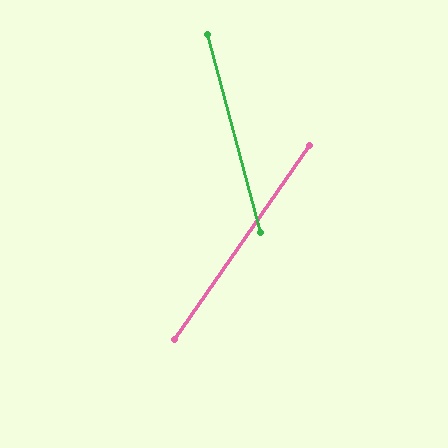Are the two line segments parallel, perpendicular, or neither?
Neither parallel nor perpendicular — they differ by about 50°.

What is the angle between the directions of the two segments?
Approximately 50 degrees.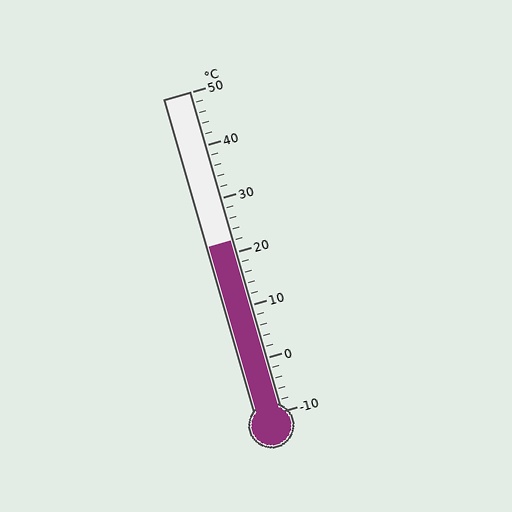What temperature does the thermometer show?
The thermometer shows approximately 22°C.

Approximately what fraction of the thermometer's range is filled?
The thermometer is filled to approximately 55% of its range.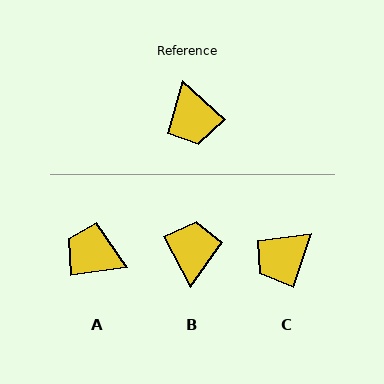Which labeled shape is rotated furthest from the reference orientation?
B, about 161 degrees away.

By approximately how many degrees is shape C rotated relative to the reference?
Approximately 66 degrees clockwise.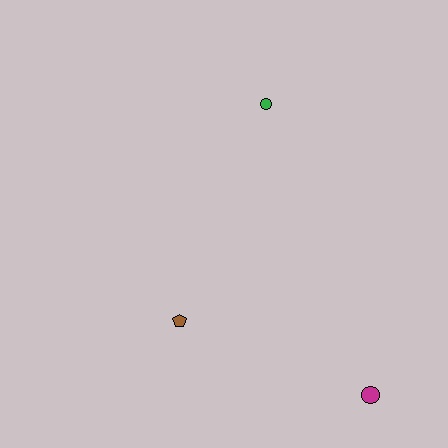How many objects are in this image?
There are 3 objects.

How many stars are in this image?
There are no stars.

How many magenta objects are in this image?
There is 1 magenta object.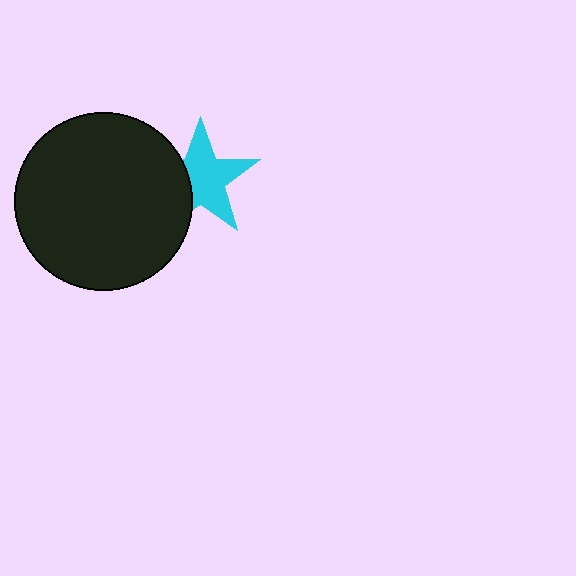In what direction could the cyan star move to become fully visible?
The cyan star could move right. That would shift it out from behind the black circle entirely.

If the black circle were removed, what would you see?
You would see the complete cyan star.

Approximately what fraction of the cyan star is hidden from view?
Roughly 32% of the cyan star is hidden behind the black circle.